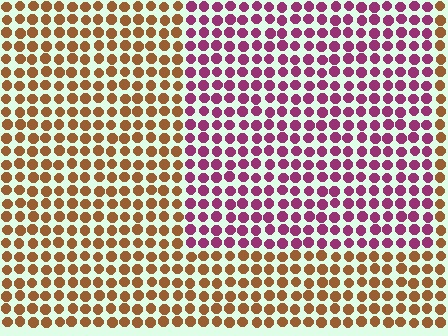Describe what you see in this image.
The image is filled with small brown elements in a uniform arrangement. A rectangle-shaped region is visible where the elements are tinted to a slightly different hue, forming a subtle color boundary.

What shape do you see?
I see a rectangle.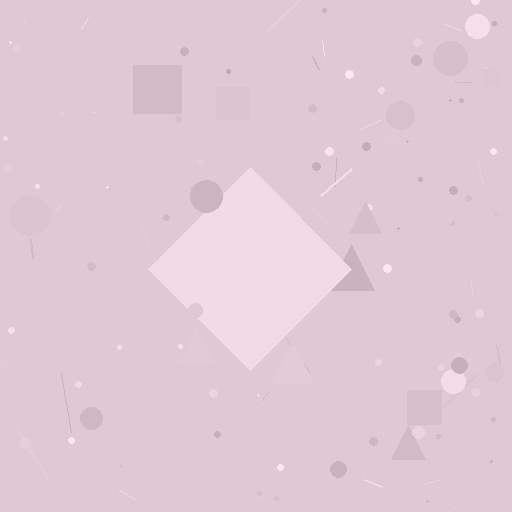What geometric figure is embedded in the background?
A diamond is embedded in the background.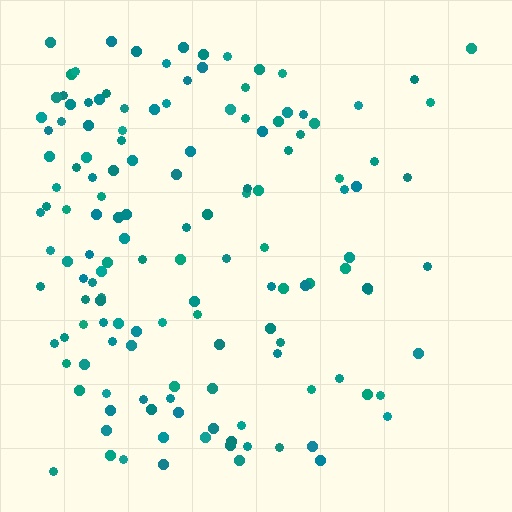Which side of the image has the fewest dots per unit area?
The right.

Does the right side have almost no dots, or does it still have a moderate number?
Still a moderate number, just noticeably fewer than the left.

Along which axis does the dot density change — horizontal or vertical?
Horizontal.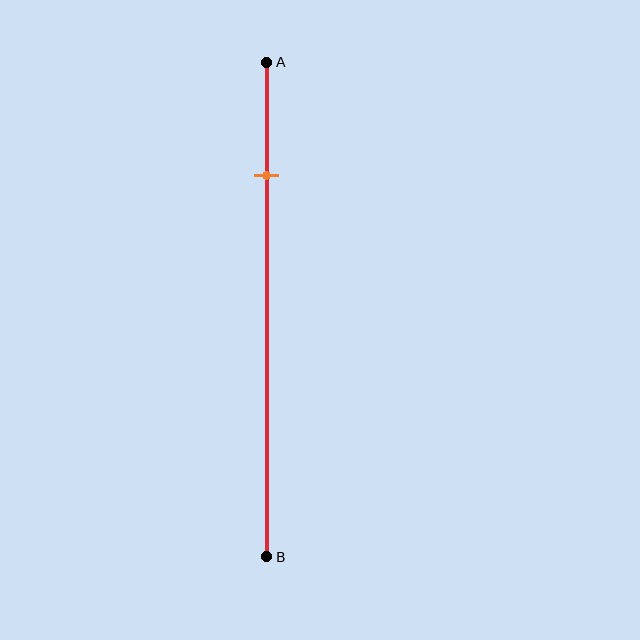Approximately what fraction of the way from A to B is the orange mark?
The orange mark is approximately 25% of the way from A to B.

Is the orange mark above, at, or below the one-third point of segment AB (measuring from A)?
The orange mark is above the one-third point of segment AB.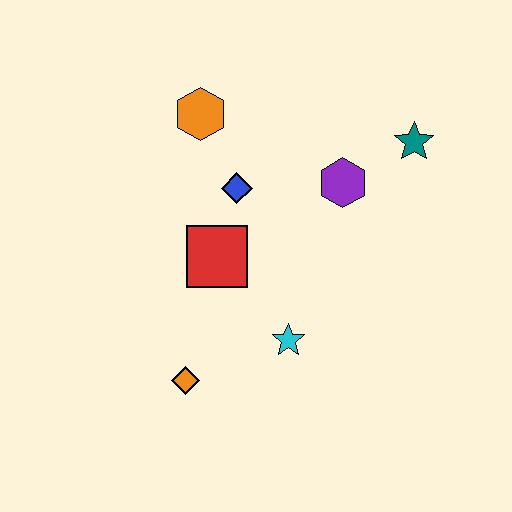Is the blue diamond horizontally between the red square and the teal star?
Yes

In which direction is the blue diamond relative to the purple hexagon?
The blue diamond is to the left of the purple hexagon.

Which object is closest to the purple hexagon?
The teal star is closest to the purple hexagon.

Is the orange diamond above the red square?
No